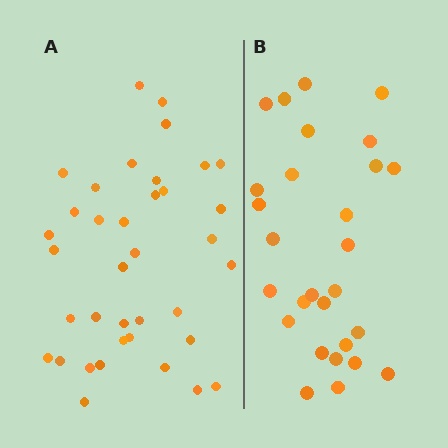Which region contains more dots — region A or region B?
Region A (the left region) has more dots.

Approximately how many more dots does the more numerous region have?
Region A has roughly 8 or so more dots than region B.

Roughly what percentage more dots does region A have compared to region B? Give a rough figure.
About 30% more.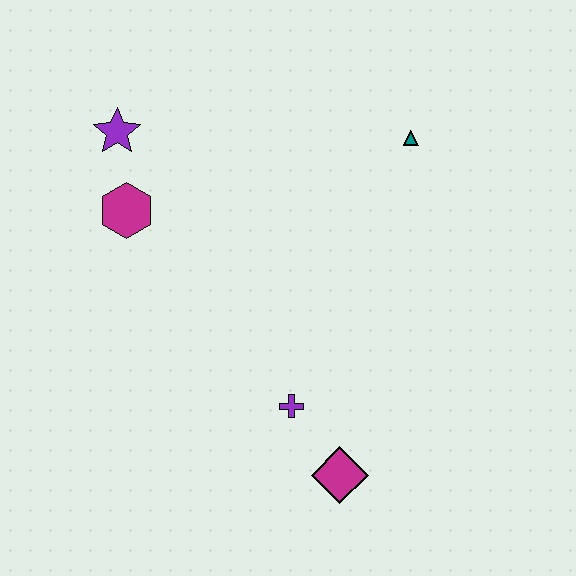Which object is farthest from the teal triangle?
The magenta diamond is farthest from the teal triangle.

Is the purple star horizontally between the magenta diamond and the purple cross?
No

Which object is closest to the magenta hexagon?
The purple star is closest to the magenta hexagon.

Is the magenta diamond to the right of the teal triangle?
No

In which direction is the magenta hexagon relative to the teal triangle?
The magenta hexagon is to the left of the teal triangle.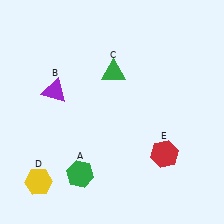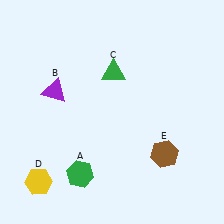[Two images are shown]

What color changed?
The hexagon (E) changed from red in Image 1 to brown in Image 2.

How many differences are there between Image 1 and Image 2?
There is 1 difference between the two images.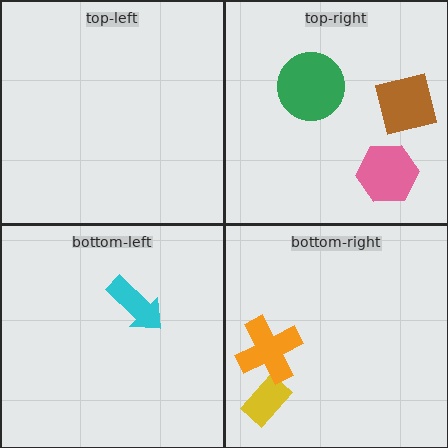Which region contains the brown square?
The top-right region.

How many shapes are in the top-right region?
3.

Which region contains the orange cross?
The bottom-right region.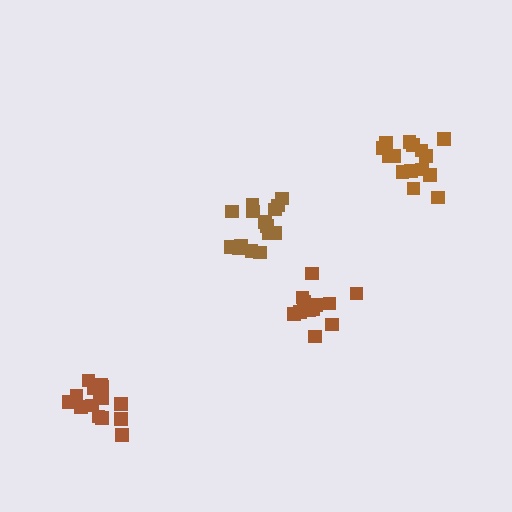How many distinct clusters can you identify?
There are 4 distinct clusters.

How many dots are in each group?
Group 1: 16 dots, Group 2: 15 dots, Group 3: 13 dots, Group 4: 15 dots (59 total).